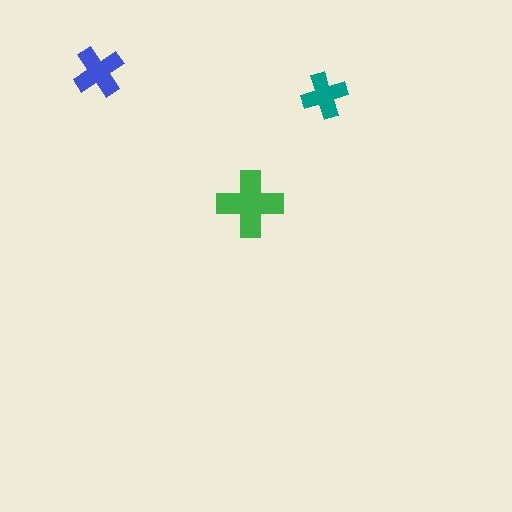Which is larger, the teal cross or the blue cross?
The blue one.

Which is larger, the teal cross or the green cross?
The green one.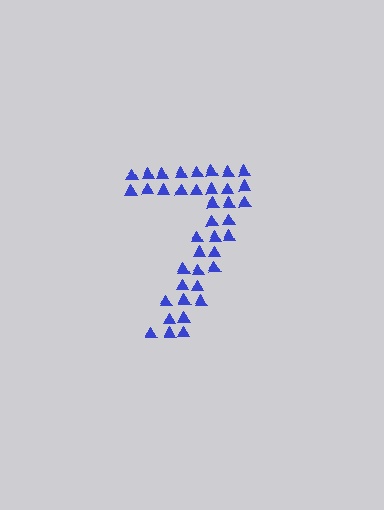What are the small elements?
The small elements are triangles.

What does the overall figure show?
The overall figure shows the digit 7.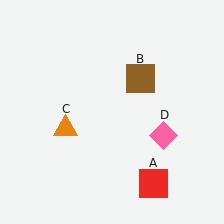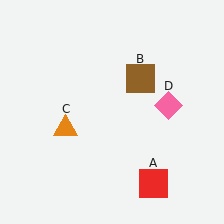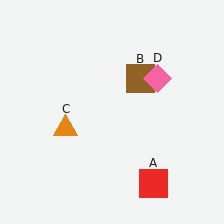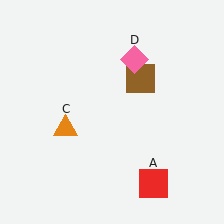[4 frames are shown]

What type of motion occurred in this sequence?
The pink diamond (object D) rotated counterclockwise around the center of the scene.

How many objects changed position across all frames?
1 object changed position: pink diamond (object D).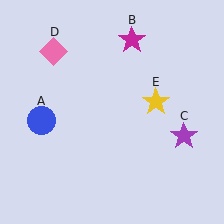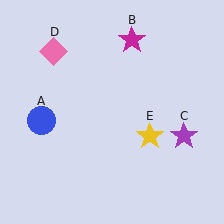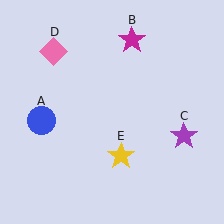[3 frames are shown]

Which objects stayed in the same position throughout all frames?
Blue circle (object A) and magenta star (object B) and purple star (object C) and pink diamond (object D) remained stationary.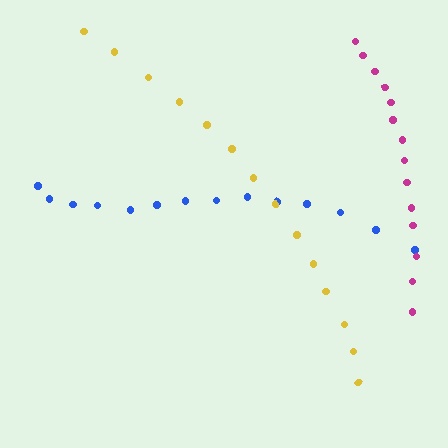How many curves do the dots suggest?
There are 3 distinct paths.